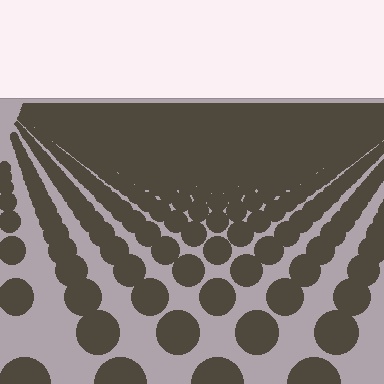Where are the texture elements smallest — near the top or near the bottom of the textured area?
Near the top.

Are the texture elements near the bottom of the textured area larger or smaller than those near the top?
Larger. Near the bottom, elements are closer to the viewer and appear at a bigger on-screen size.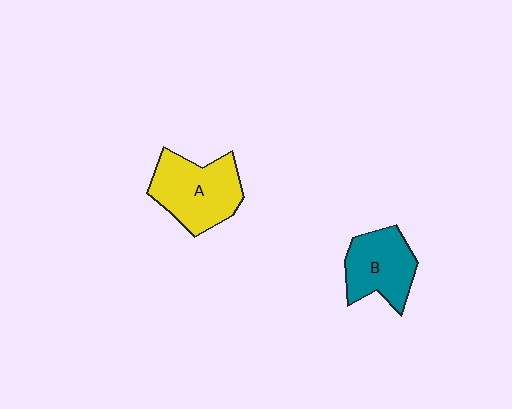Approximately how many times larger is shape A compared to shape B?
Approximately 1.2 times.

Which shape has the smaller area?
Shape B (teal).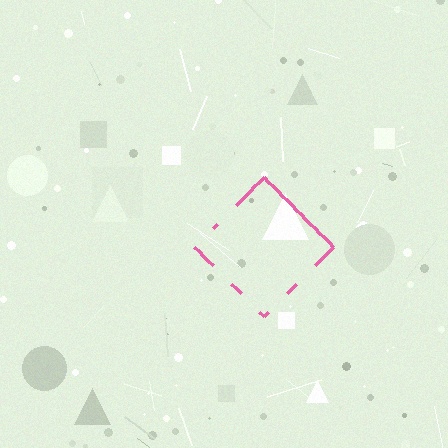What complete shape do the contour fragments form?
The contour fragments form a diamond.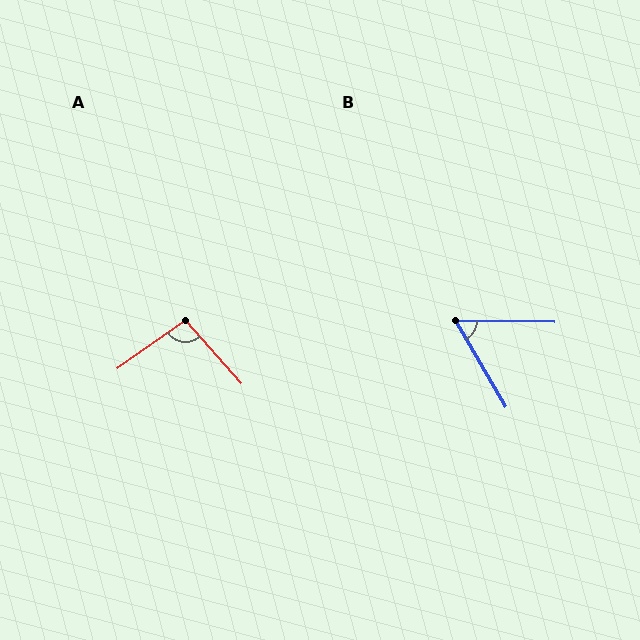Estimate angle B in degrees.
Approximately 59 degrees.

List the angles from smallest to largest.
B (59°), A (96°).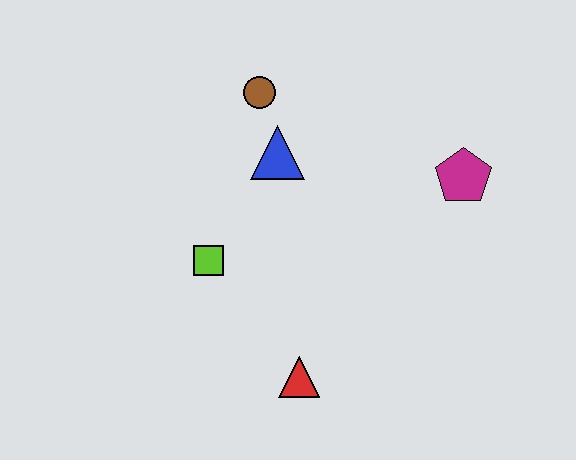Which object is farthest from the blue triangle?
The red triangle is farthest from the blue triangle.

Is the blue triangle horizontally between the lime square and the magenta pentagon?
Yes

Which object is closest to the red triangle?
The lime square is closest to the red triangle.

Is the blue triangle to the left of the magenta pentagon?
Yes